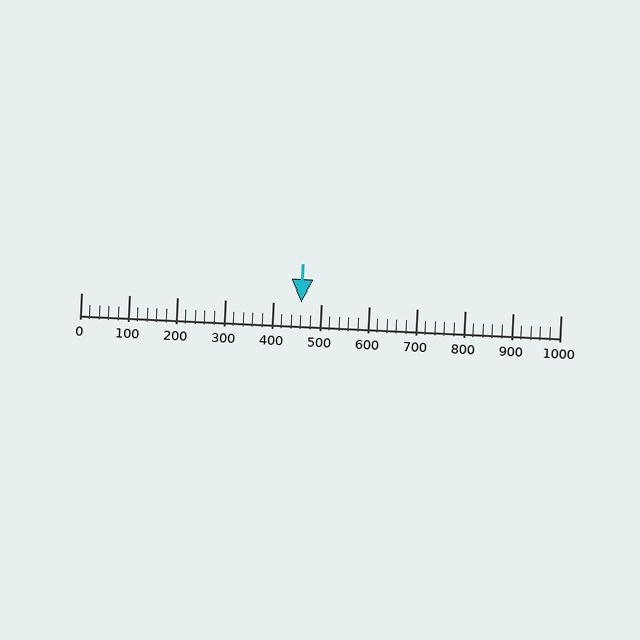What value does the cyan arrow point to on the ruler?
The cyan arrow points to approximately 460.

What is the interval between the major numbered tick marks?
The major tick marks are spaced 100 units apart.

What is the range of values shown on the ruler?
The ruler shows values from 0 to 1000.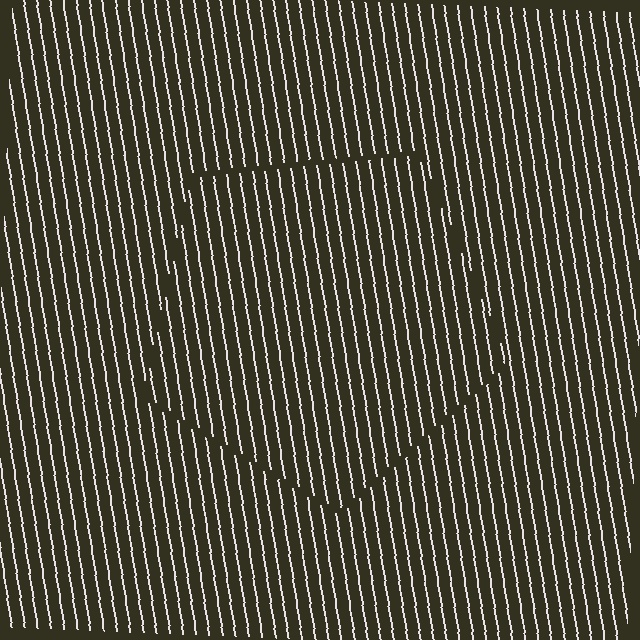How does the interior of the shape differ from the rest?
The interior of the shape contains the same grating, shifted by half a period — the contour is defined by the phase discontinuity where line-ends from the inner and outer gratings abut.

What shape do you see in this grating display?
An illusory pentagon. The interior of the shape contains the same grating, shifted by half a period — the contour is defined by the phase discontinuity where line-ends from the inner and outer gratings abut.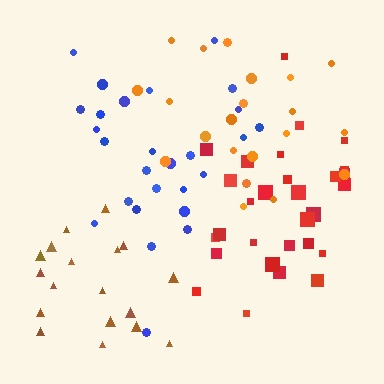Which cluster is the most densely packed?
Red.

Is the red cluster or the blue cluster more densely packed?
Red.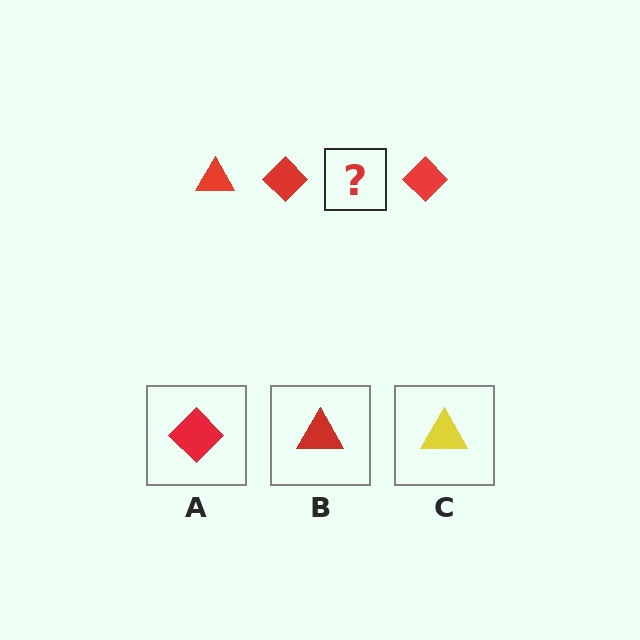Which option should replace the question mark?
Option B.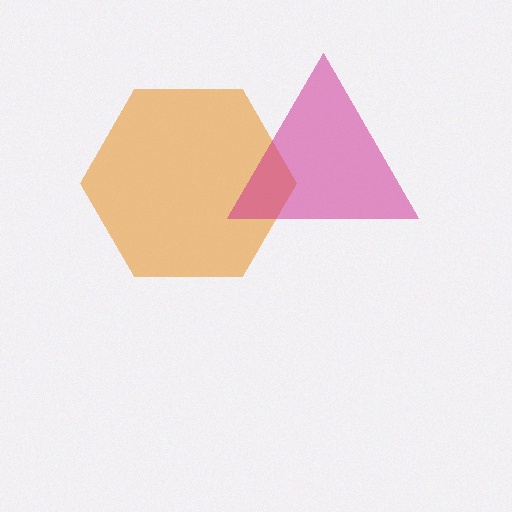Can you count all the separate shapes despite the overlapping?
Yes, there are 2 separate shapes.